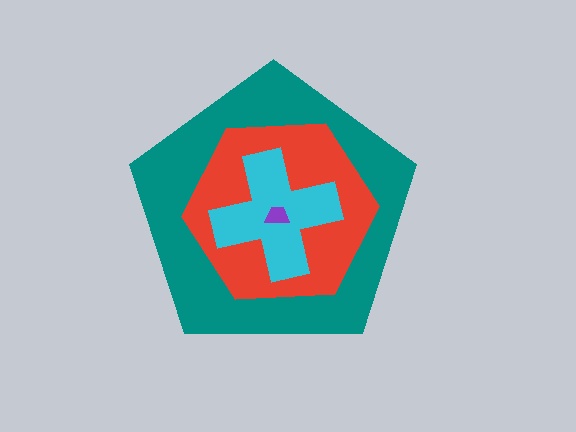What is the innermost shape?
The purple trapezoid.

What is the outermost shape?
The teal pentagon.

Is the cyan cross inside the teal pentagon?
Yes.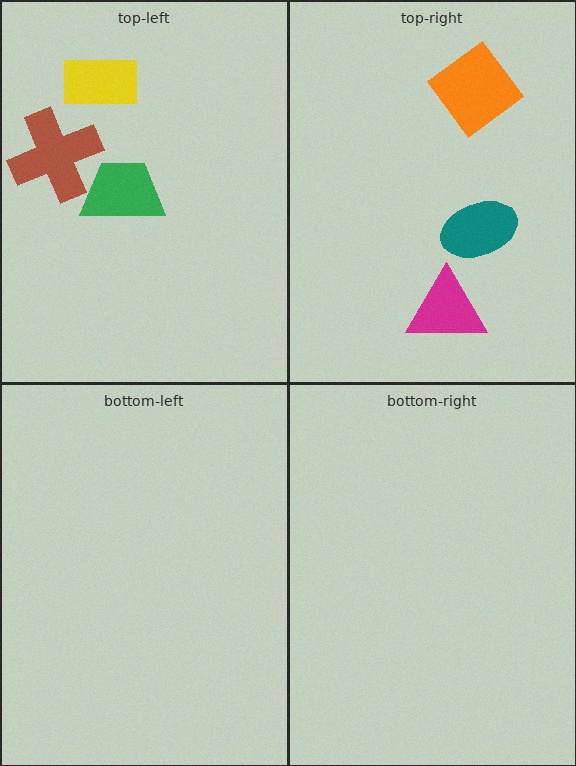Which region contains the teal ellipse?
The top-right region.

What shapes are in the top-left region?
The brown cross, the green trapezoid, the yellow rectangle.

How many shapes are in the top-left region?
3.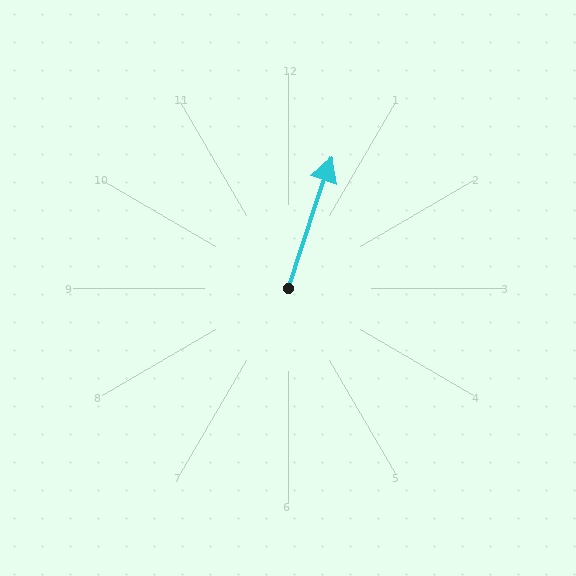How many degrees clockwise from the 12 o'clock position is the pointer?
Approximately 18 degrees.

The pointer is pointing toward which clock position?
Roughly 1 o'clock.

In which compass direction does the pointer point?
North.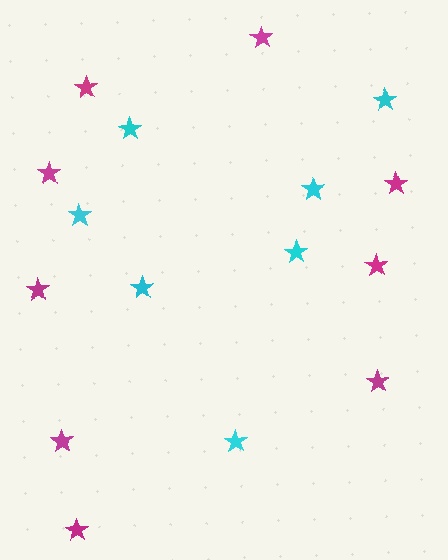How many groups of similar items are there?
There are 2 groups: one group of cyan stars (7) and one group of magenta stars (9).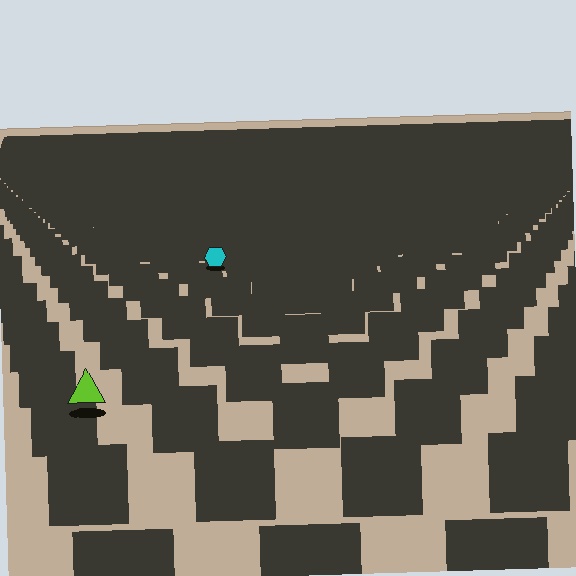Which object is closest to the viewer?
The lime triangle is closest. The texture marks near it are larger and more spread out.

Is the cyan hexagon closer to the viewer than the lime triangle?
No. The lime triangle is closer — you can tell from the texture gradient: the ground texture is coarser near it.